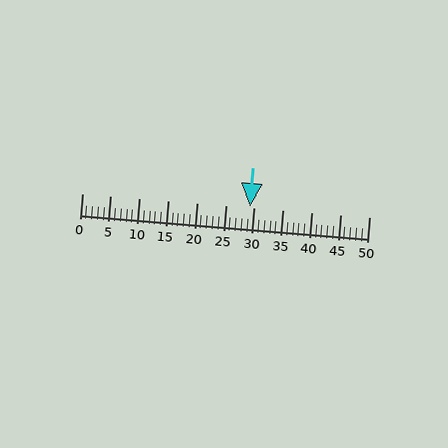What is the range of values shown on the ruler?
The ruler shows values from 0 to 50.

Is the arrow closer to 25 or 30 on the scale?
The arrow is closer to 30.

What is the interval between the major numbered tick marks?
The major tick marks are spaced 5 units apart.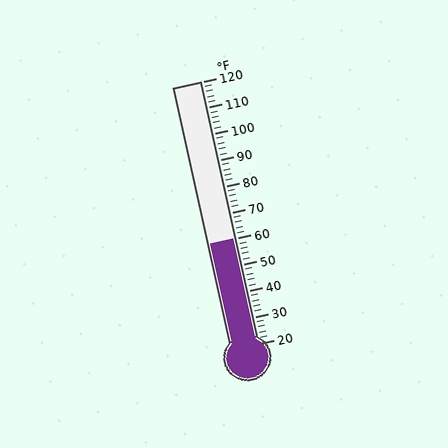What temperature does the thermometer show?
The thermometer shows approximately 60°F.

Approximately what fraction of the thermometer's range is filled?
The thermometer is filled to approximately 40% of its range.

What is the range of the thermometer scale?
The thermometer scale ranges from 20°F to 120°F.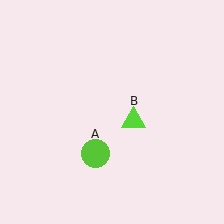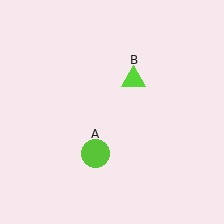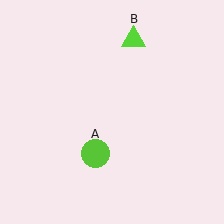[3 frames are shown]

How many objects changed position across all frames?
1 object changed position: lime triangle (object B).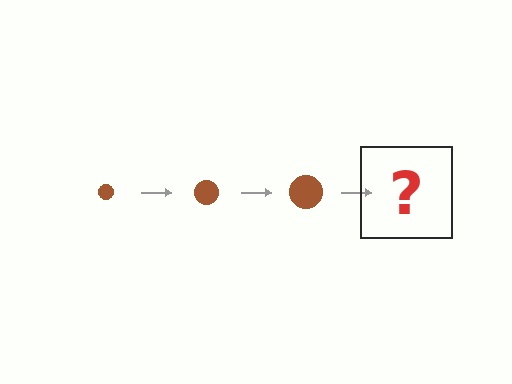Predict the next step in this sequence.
The next step is a brown circle, larger than the previous one.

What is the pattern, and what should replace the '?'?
The pattern is that the circle gets progressively larger each step. The '?' should be a brown circle, larger than the previous one.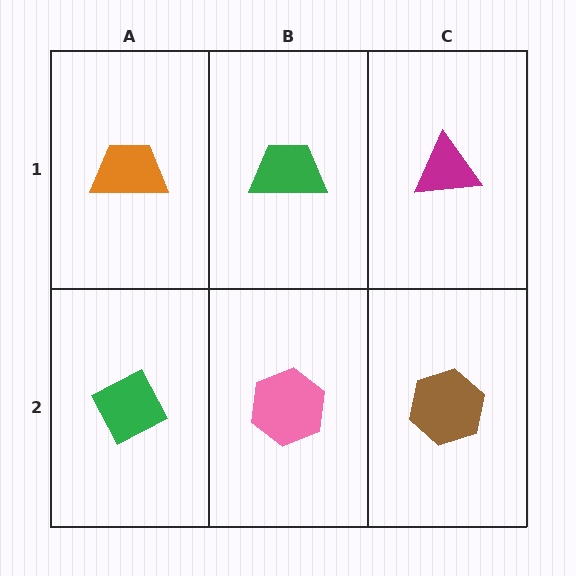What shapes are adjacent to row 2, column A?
An orange trapezoid (row 1, column A), a pink hexagon (row 2, column B).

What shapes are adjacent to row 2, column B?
A green trapezoid (row 1, column B), a green diamond (row 2, column A), a brown hexagon (row 2, column C).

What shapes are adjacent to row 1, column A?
A green diamond (row 2, column A), a green trapezoid (row 1, column B).